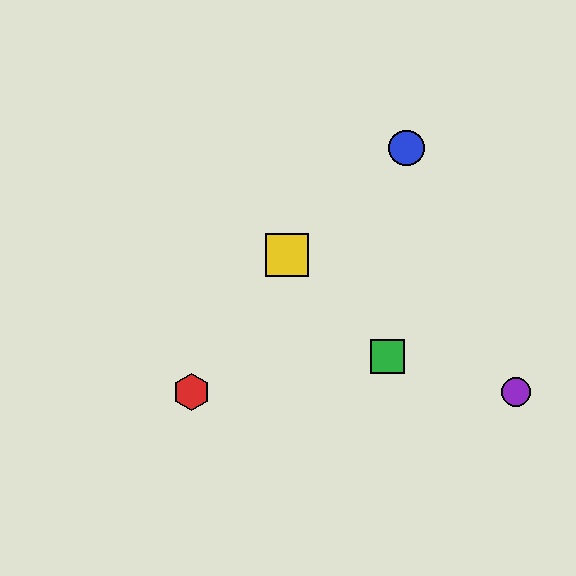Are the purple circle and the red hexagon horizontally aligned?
Yes, both are at y≈392.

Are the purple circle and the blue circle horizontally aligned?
No, the purple circle is at y≈392 and the blue circle is at y≈148.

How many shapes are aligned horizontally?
2 shapes (the red hexagon, the purple circle) are aligned horizontally.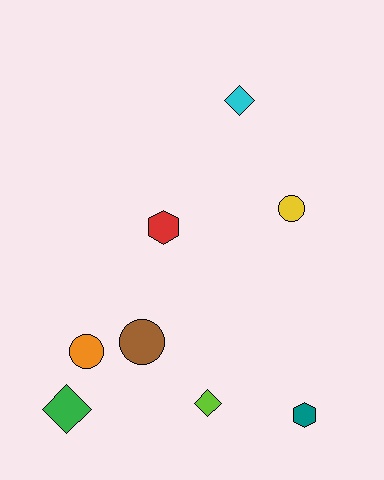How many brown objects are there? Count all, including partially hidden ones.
There is 1 brown object.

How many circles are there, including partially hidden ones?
There are 3 circles.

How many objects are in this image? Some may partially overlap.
There are 8 objects.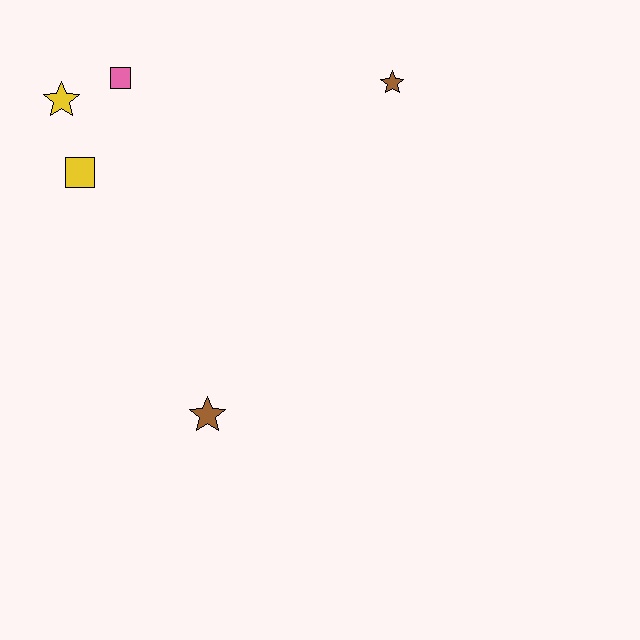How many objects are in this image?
There are 5 objects.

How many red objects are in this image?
There are no red objects.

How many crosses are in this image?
There are no crosses.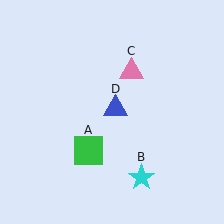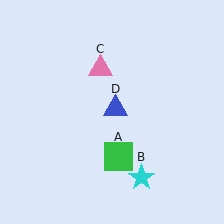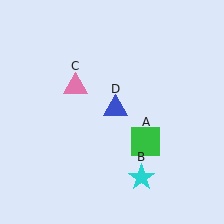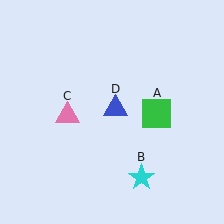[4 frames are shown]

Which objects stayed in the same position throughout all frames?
Cyan star (object B) and blue triangle (object D) remained stationary.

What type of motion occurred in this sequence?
The green square (object A), pink triangle (object C) rotated counterclockwise around the center of the scene.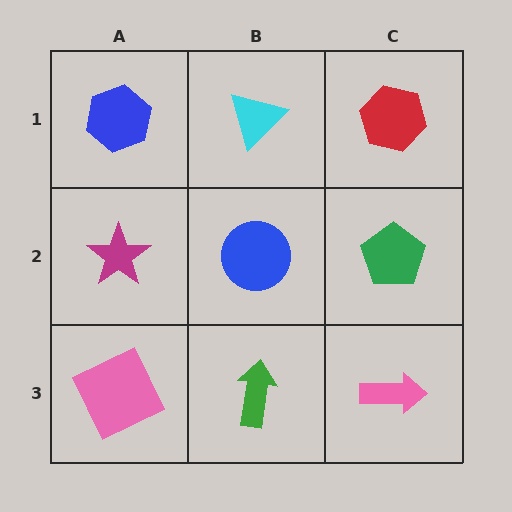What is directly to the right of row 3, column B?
A pink arrow.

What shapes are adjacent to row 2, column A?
A blue hexagon (row 1, column A), a pink square (row 3, column A), a blue circle (row 2, column B).